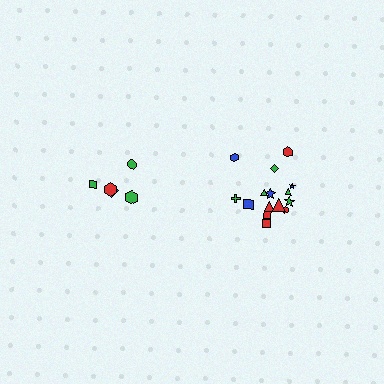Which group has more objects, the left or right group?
The right group.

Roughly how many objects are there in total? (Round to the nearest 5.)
Roughly 20 objects in total.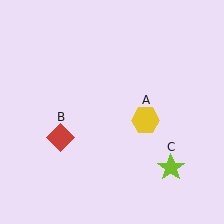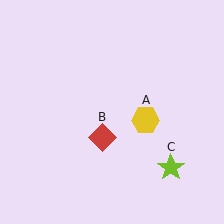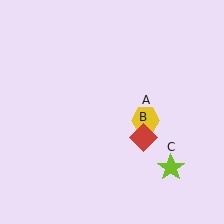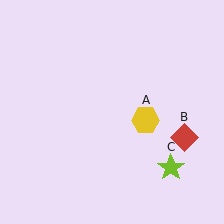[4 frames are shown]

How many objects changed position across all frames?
1 object changed position: red diamond (object B).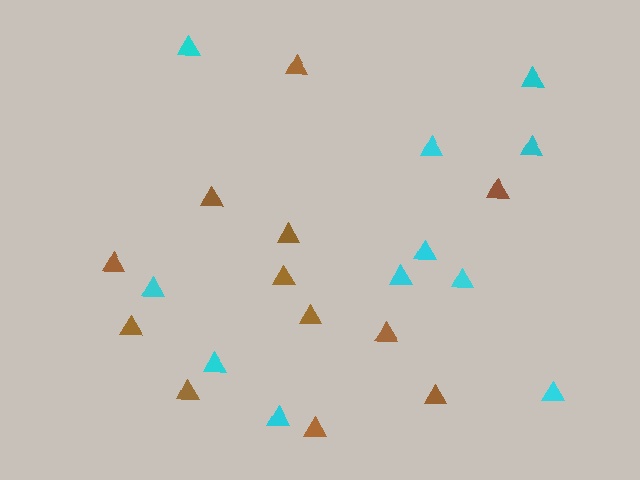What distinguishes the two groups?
There are 2 groups: one group of brown triangles (12) and one group of cyan triangles (11).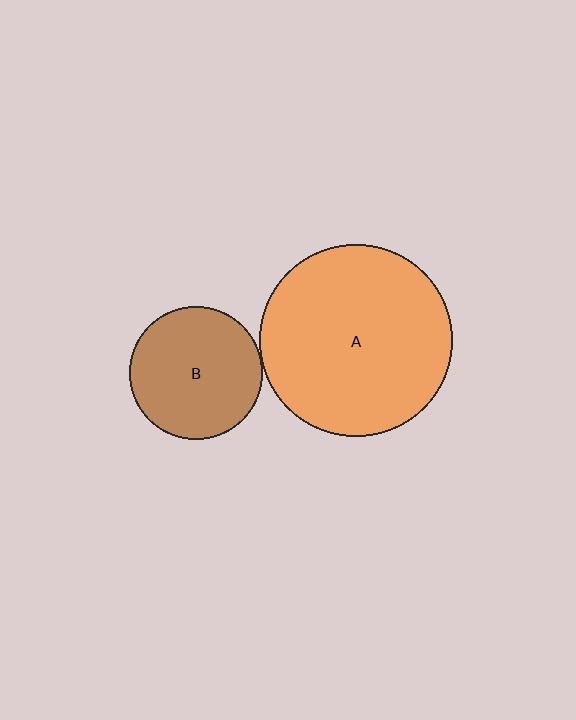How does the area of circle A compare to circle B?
Approximately 2.1 times.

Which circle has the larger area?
Circle A (orange).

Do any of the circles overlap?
No, none of the circles overlap.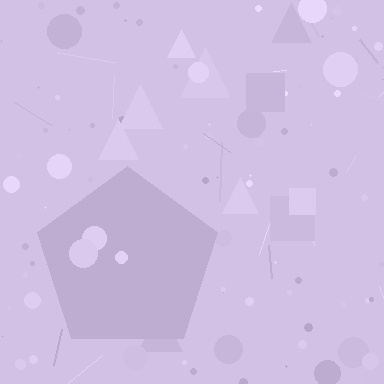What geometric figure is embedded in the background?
A pentagon is embedded in the background.